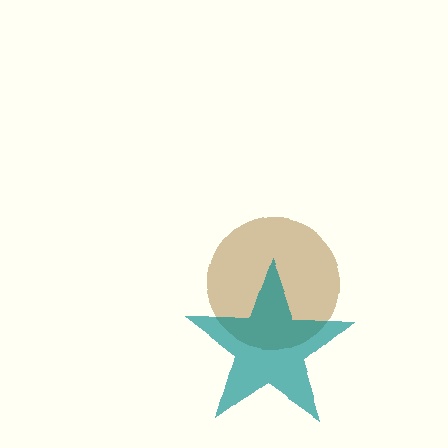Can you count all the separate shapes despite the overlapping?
Yes, there are 2 separate shapes.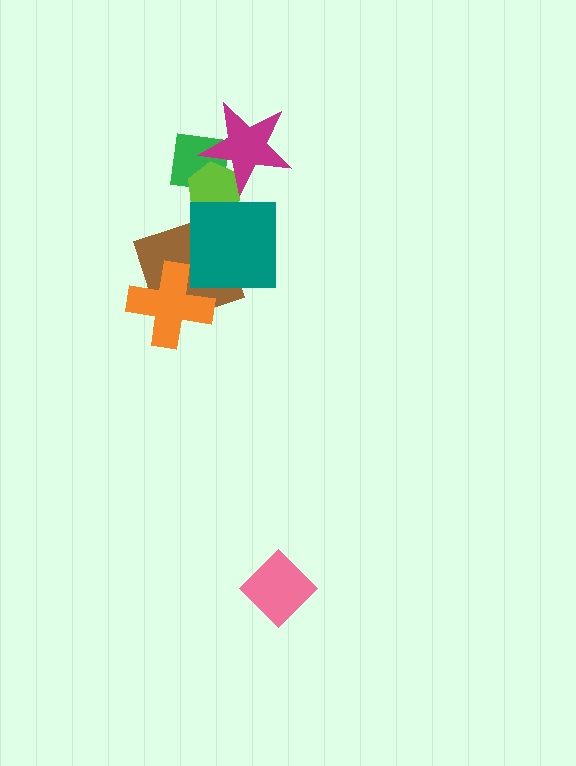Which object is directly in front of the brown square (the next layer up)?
The orange cross is directly in front of the brown square.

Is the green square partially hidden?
Yes, it is partially covered by another shape.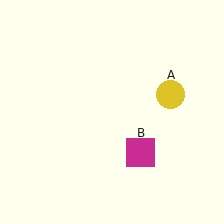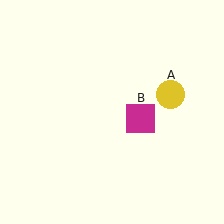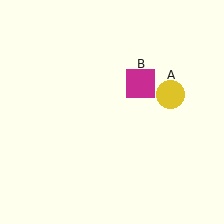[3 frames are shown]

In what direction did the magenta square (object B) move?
The magenta square (object B) moved up.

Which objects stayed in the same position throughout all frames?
Yellow circle (object A) remained stationary.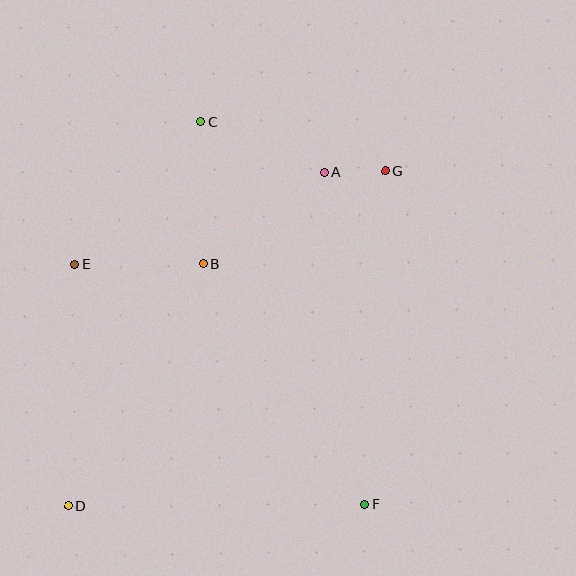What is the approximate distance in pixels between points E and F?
The distance between E and F is approximately 377 pixels.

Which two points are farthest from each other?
Points D and G are farthest from each other.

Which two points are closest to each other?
Points A and G are closest to each other.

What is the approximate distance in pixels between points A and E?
The distance between A and E is approximately 267 pixels.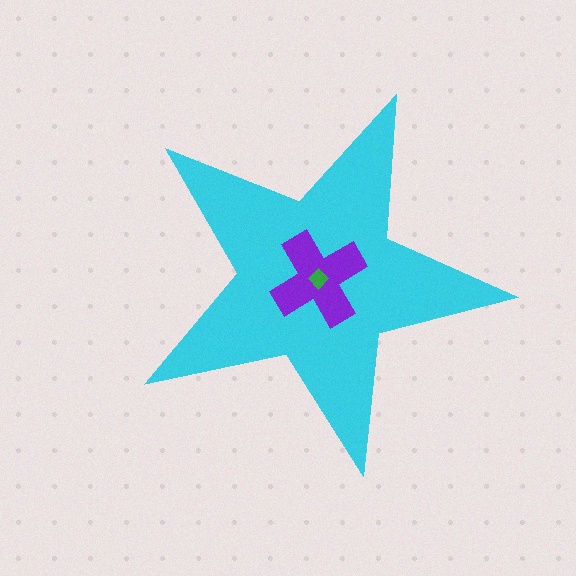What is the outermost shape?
The cyan star.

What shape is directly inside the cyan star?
The purple cross.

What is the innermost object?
The green diamond.